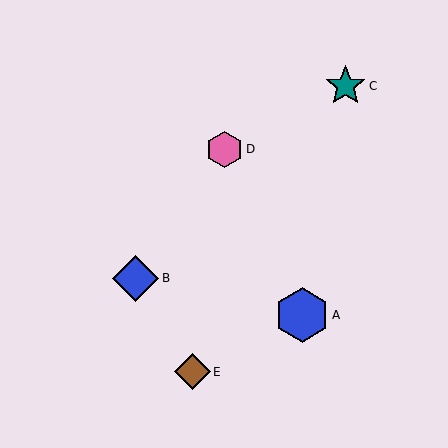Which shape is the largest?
The blue hexagon (labeled A) is the largest.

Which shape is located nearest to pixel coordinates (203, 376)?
The brown diamond (labeled E) at (192, 372) is nearest to that location.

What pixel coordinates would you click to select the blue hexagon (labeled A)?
Click at (302, 315) to select the blue hexagon A.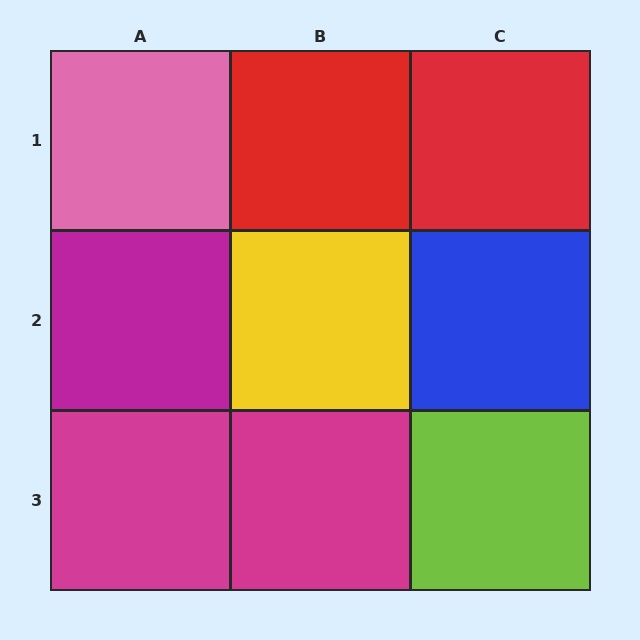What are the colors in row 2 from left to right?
Magenta, yellow, blue.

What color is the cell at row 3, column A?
Magenta.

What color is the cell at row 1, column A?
Pink.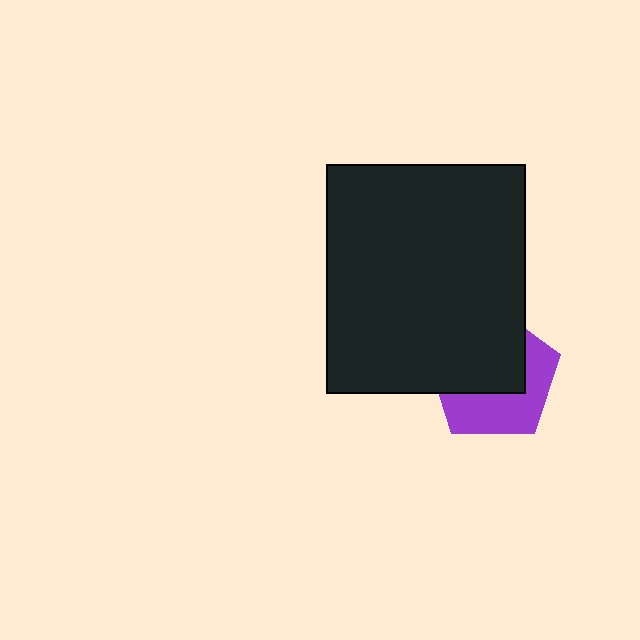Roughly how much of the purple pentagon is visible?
About half of it is visible (roughly 46%).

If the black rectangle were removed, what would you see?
You would see the complete purple pentagon.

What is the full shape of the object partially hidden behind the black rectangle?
The partially hidden object is a purple pentagon.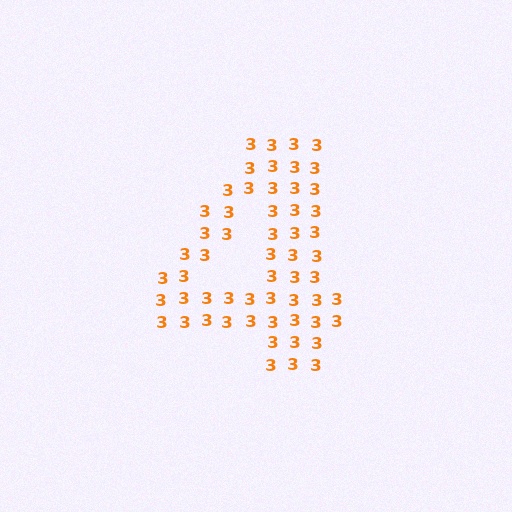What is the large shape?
The large shape is the digit 4.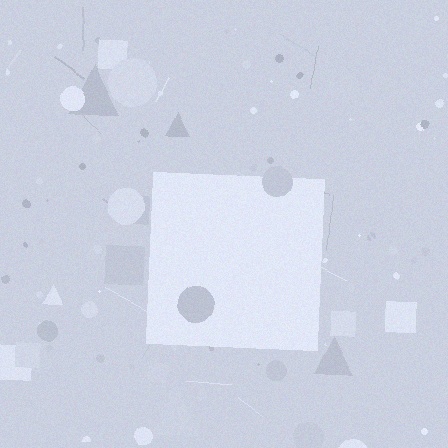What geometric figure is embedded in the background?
A square is embedded in the background.